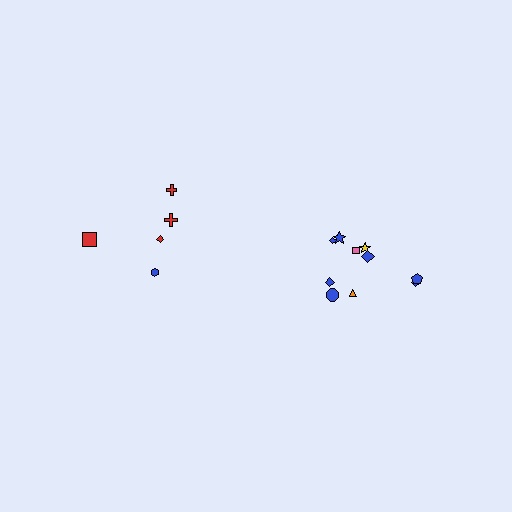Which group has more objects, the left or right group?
The right group.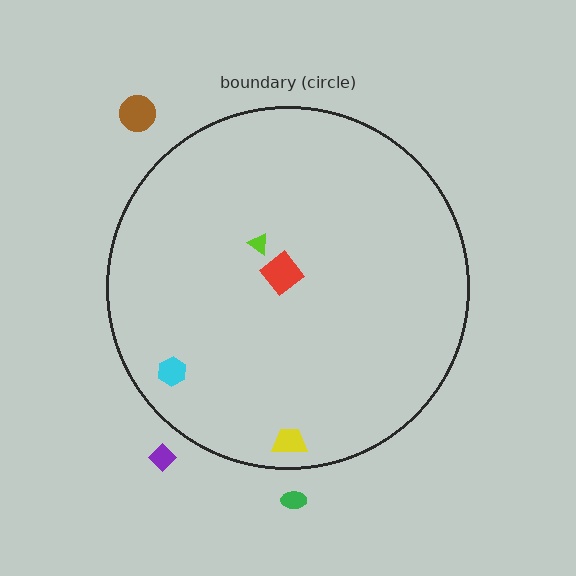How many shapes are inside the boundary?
4 inside, 3 outside.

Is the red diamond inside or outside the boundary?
Inside.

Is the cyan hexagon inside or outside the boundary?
Inside.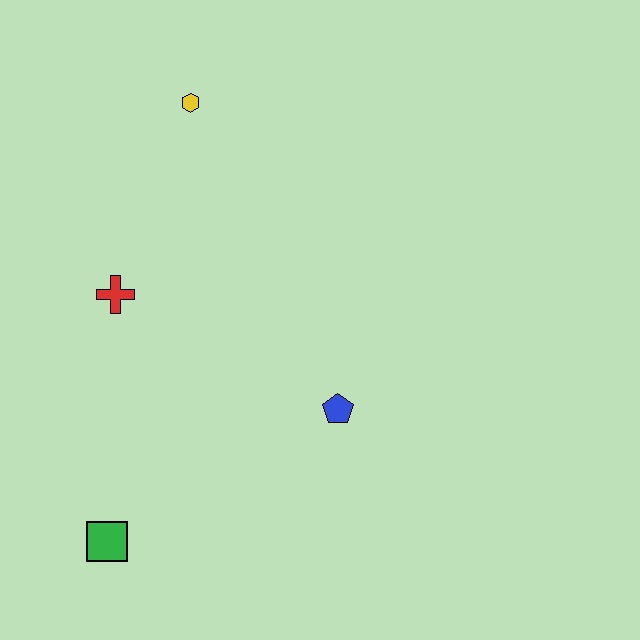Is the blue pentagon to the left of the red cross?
No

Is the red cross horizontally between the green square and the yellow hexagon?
Yes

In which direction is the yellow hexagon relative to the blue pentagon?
The yellow hexagon is above the blue pentagon.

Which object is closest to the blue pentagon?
The red cross is closest to the blue pentagon.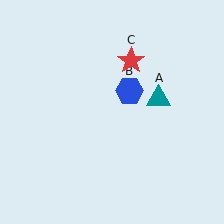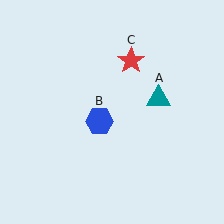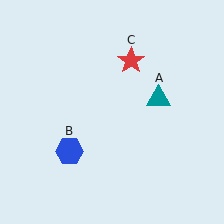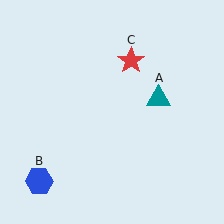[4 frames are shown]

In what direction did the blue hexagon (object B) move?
The blue hexagon (object B) moved down and to the left.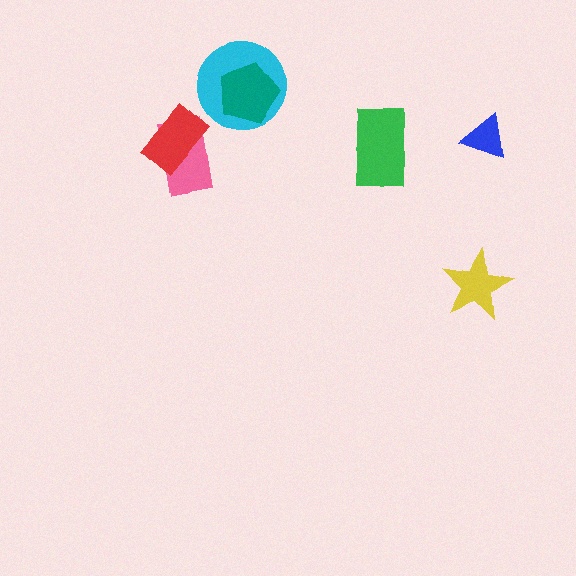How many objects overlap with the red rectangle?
1 object overlaps with the red rectangle.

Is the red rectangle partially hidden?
No, no other shape covers it.